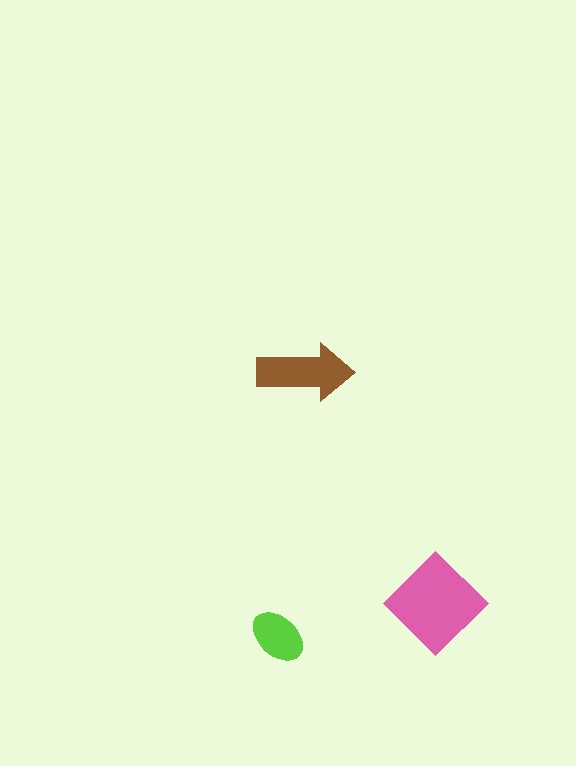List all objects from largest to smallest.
The pink diamond, the brown arrow, the lime ellipse.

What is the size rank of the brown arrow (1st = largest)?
2nd.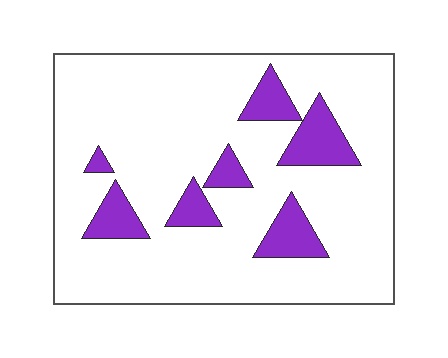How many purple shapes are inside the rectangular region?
7.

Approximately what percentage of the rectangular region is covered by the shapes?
Approximately 15%.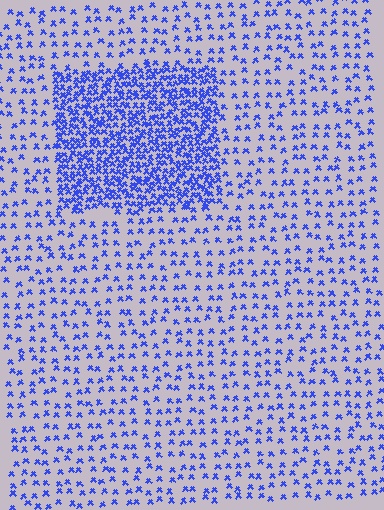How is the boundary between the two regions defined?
The boundary is defined by a change in element density (approximately 2.9x ratio). All elements are the same color, size, and shape.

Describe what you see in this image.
The image contains small blue elements arranged at two different densities. A rectangle-shaped region is visible where the elements are more densely packed than the surrounding area.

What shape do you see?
I see a rectangle.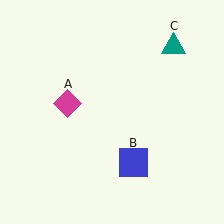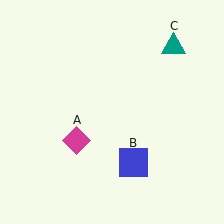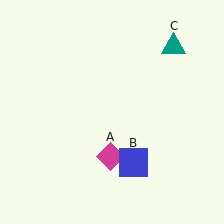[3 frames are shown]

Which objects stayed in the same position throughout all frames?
Blue square (object B) and teal triangle (object C) remained stationary.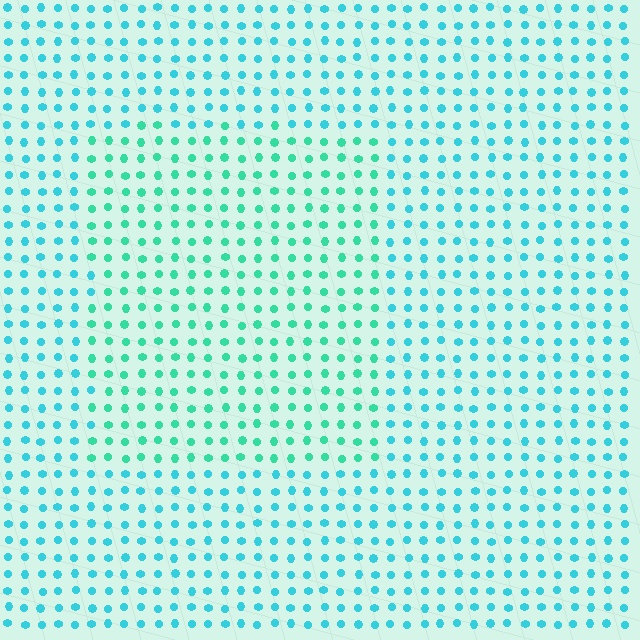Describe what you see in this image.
The image is filled with small cyan elements in a uniform arrangement. A rectangle-shaped region is visible where the elements are tinted to a slightly different hue, forming a subtle color boundary.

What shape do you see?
I see a rectangle.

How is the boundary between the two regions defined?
The boundary is defined purely by a slight shift in hue (about 27 degrees). Spacing, size, and orientation are identical on both sides.